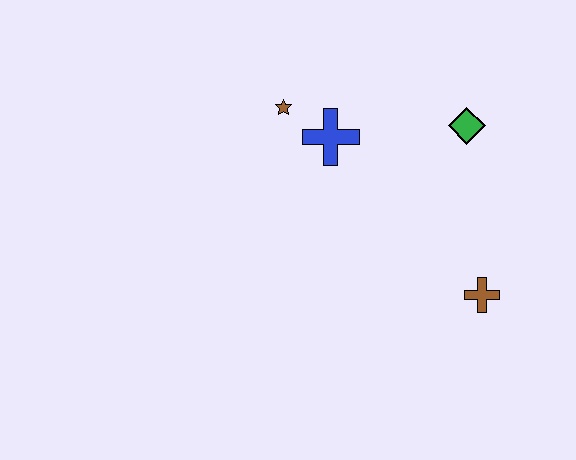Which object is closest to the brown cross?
The green diamond is closest to the brown cross.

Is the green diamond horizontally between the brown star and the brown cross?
Yes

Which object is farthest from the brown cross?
The brown star is farthest from the brown cross.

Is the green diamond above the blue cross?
Yes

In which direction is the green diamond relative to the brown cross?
The green diamond is above the brown cross.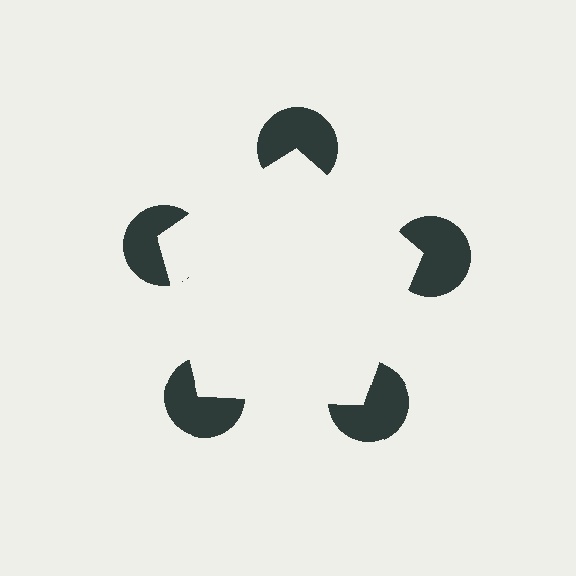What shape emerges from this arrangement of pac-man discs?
An illusory pentagon — its edges are inferred from the aligned wedge cuts in the pac-man discs, not physically drawn.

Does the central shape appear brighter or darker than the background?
It typically appears slightly brighter than the background, even though no actual brightness change is drawn.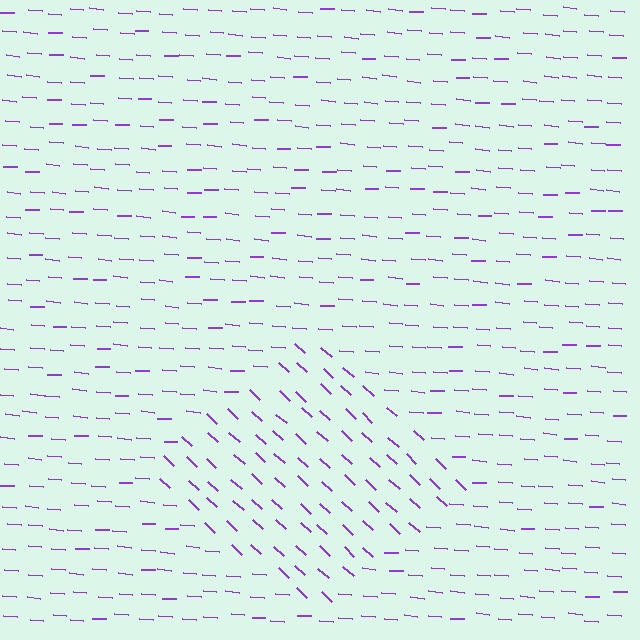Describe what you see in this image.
The image is filled with small purple line segments. A diamond region in the image has lines oriented differently from the surrounding lines, creating a visible texture boundary.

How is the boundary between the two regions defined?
The boundary is defined purely by a change in line orientation (approximately 39 degrees difference). All lines are the same color and thickness.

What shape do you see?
I see a diamond.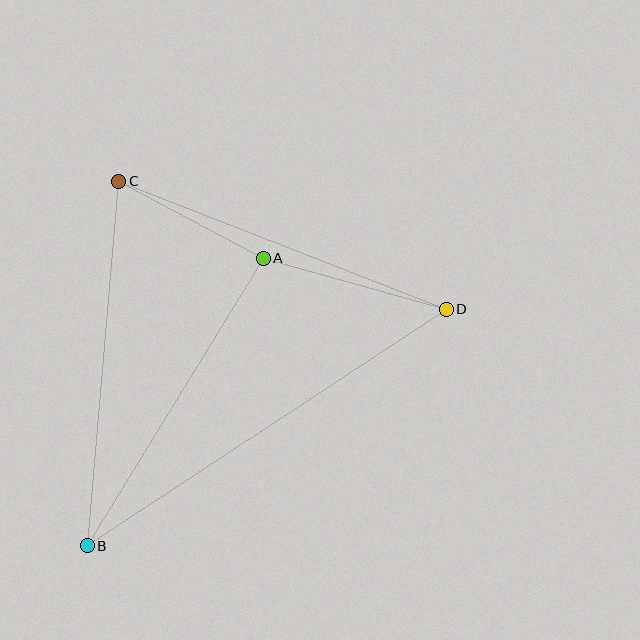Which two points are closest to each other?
Points A and C are closest to each other.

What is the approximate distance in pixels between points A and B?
The distance between A and B is approximately 337 pixels.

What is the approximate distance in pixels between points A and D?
The distance between A and D is approximately 190 pixels.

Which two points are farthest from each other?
Points B and D are farthest from each other.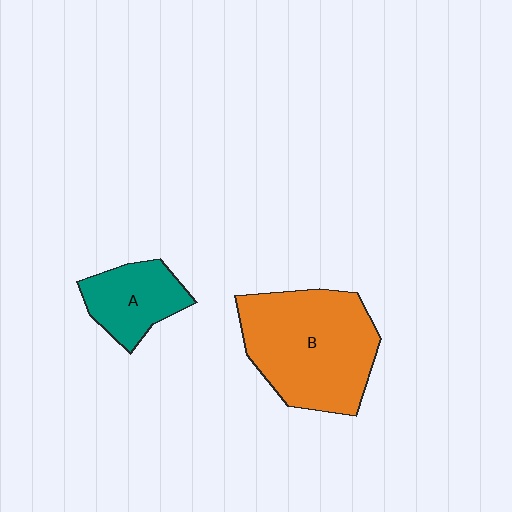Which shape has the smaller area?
Shape A (teal).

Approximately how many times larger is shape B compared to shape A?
Approximately 2.2 times.